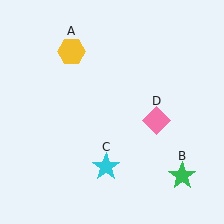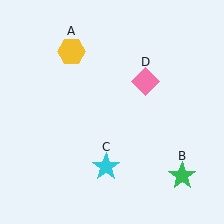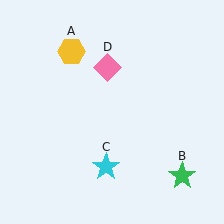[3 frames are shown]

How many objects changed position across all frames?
1 object changed position: pink diamond (object D).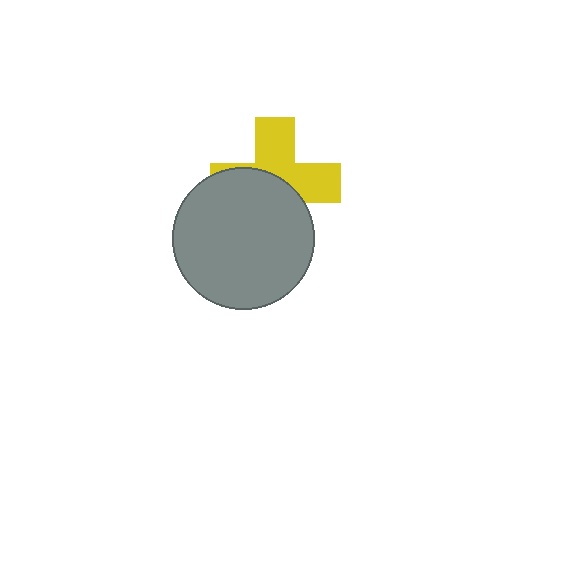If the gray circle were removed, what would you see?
You would see the complete yellow cross.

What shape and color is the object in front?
The object in front is a gray circle.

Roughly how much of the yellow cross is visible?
About half of it is visible (roughly 49%).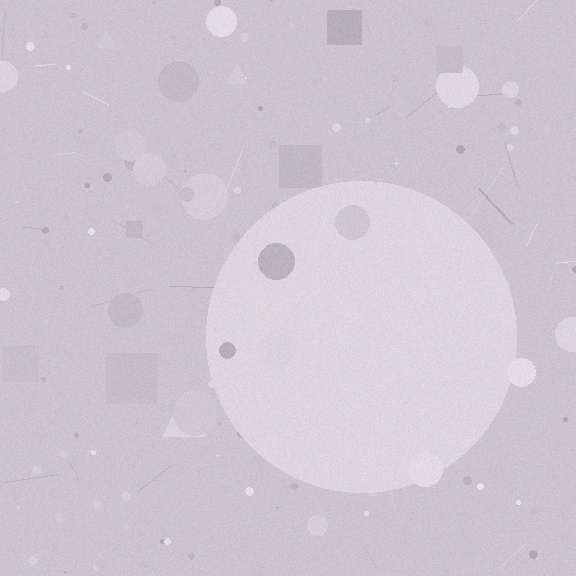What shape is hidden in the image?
A circle is hidden in the image.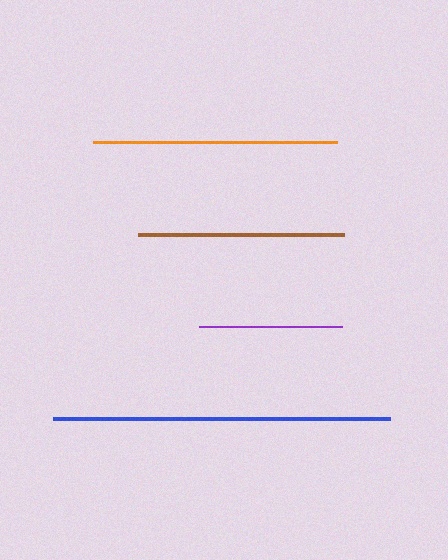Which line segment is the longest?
The blue line is the longest at approximately 337 pixels.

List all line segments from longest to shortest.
From longest to shortest: blue, orange, brown, purple.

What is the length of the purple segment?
The purple segment is approximately 143 pixels long.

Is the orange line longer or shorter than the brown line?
The orange line is longer than the brown line.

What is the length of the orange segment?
The orange segment is approximately 244 pixels long.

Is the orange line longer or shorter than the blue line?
The blue line is longer than the orange line.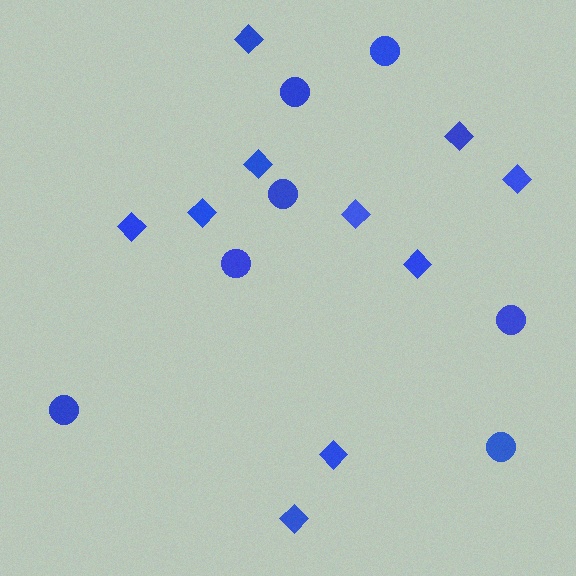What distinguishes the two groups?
There are 2 groups: one group of circles (7) and one group of diamonds (10).